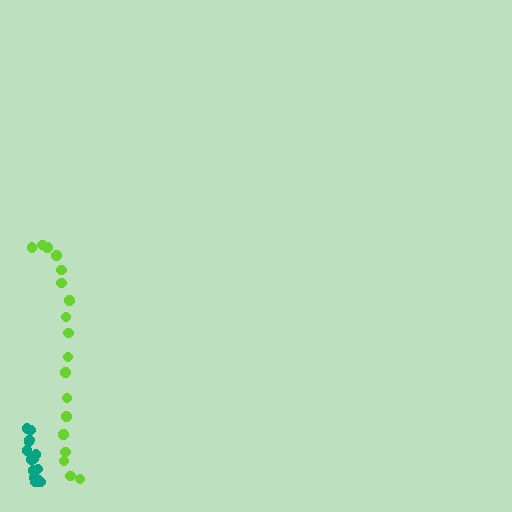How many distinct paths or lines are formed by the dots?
There are 2 distinct paths.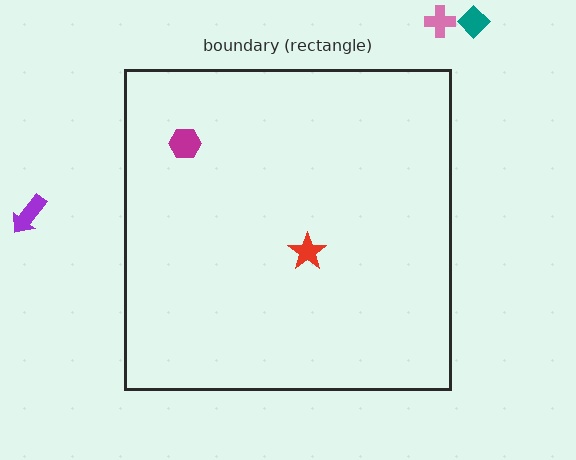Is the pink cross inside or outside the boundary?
Outside.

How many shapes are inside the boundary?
2 inside, 3 outside.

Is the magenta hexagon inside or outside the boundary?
Inside.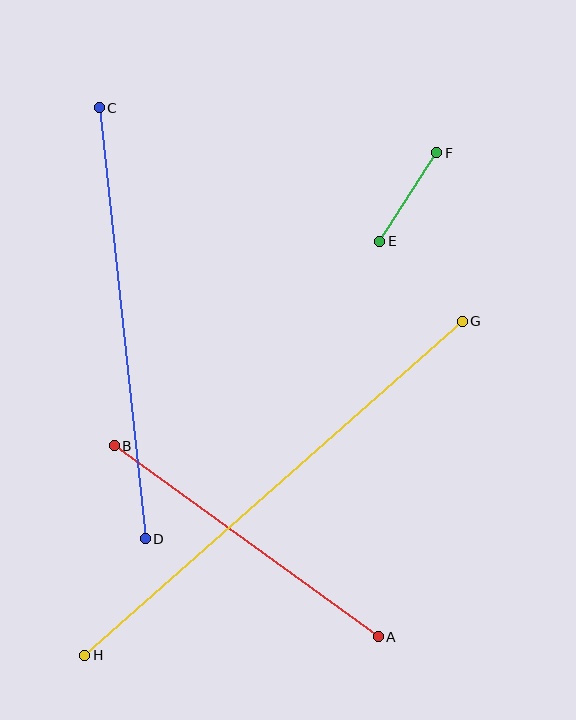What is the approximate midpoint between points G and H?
The midpoint is at approximately (273, 488) pixels.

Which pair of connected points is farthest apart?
Points G and H are farthest apart.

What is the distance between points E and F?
The distance is approximately 105 pixels.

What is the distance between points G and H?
The distance is approximately 504 pixels.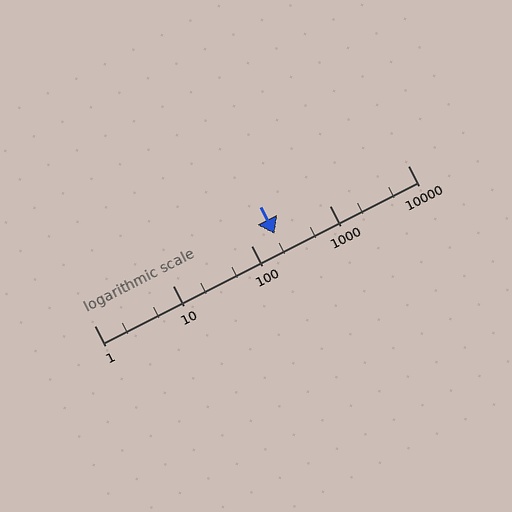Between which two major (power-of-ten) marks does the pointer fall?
The pointer is between 100 and 1000.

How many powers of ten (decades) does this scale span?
The scale spans 4 decades, from 1 to 10000.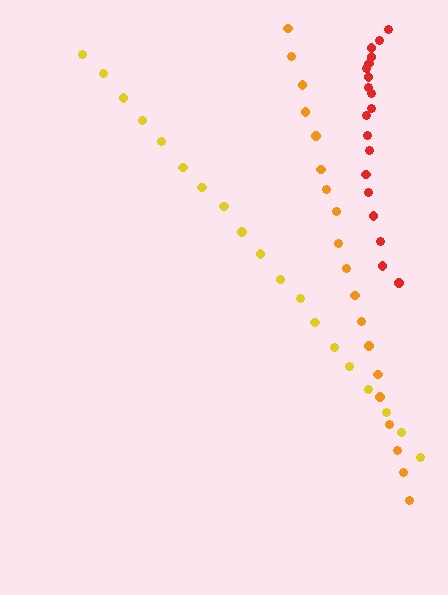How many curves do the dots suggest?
There are 3 distinct paths.